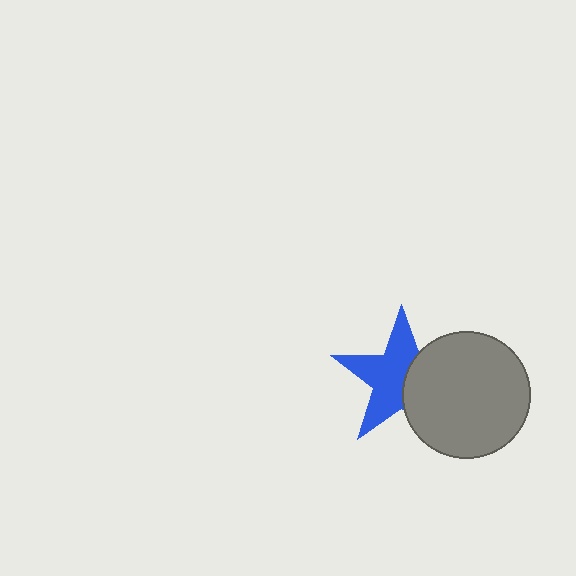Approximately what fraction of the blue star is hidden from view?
Roughly 40% of the blue star is hidden behind the gray circle.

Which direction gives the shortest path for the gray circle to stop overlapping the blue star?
Moving right gives the shortest separation.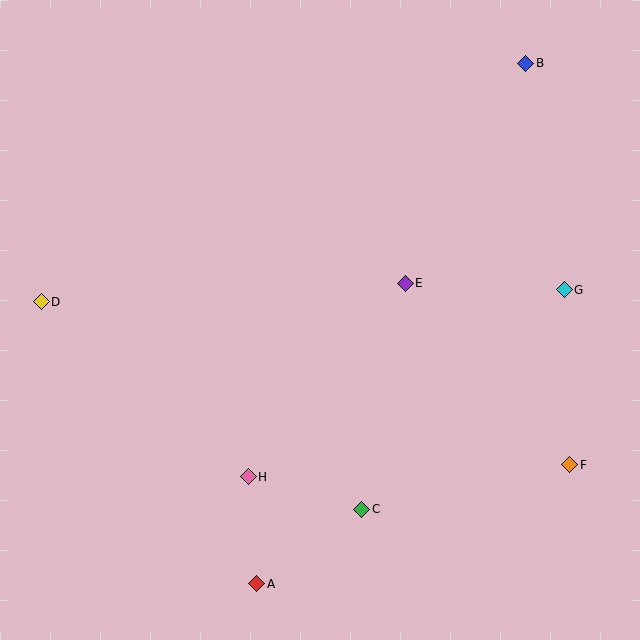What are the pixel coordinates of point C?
Point C is at (362, 509).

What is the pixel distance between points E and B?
The distance between E and B is 251 pixels.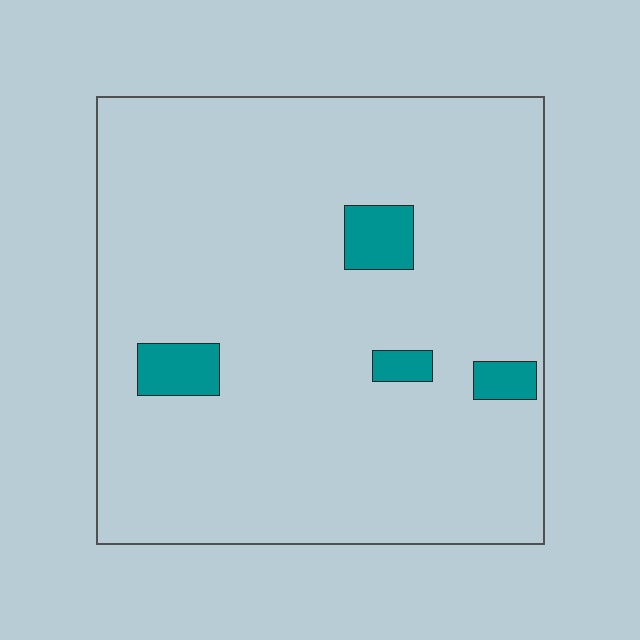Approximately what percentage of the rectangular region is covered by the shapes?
Approximately 5%.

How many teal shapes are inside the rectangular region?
4.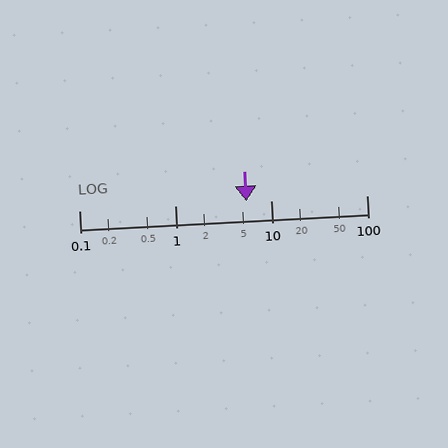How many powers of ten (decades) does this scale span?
The scale spans 3 decades, from 0.1 to 100.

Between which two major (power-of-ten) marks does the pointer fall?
The pointer is between 1 and 10.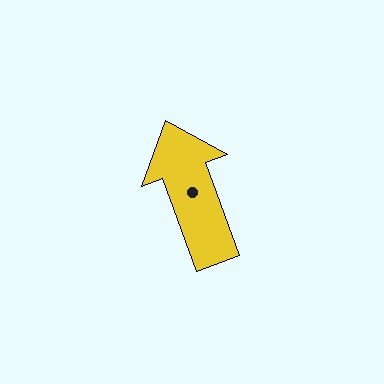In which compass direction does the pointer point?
North.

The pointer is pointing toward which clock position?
Roughly 11 o'clock.